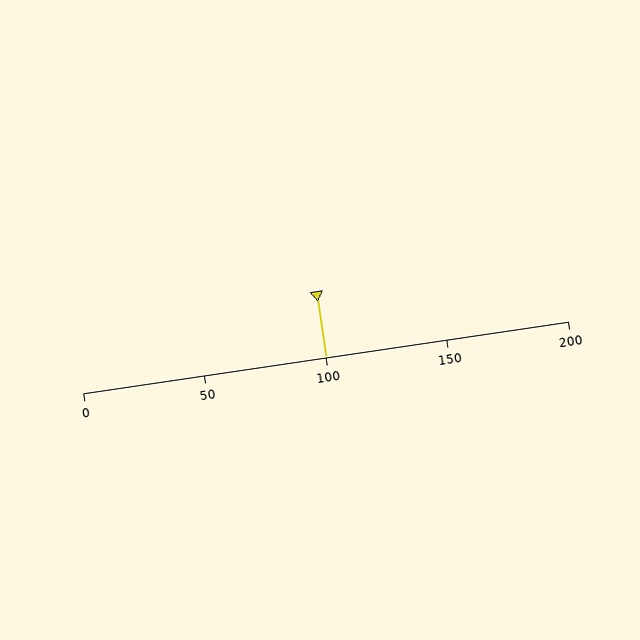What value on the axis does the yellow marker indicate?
The marker indicates approximately 100.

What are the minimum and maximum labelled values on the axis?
The axis runs from 0 to 200.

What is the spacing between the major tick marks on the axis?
The major ticks are spaced 50 apart.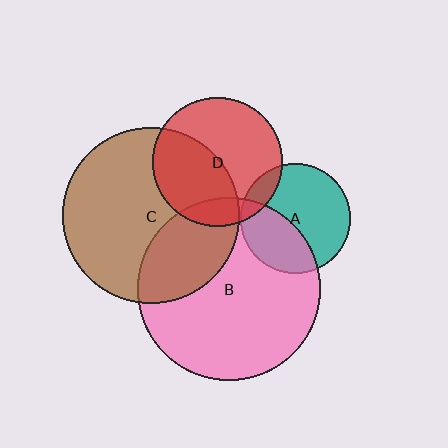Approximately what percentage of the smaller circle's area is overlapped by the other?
Approximately 15%.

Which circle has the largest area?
Circle B (pink).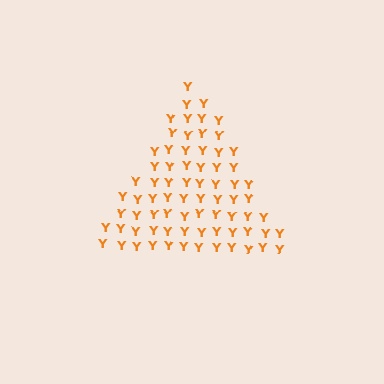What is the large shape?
The large shape is a triangle.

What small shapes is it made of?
It is made of small letter Y's.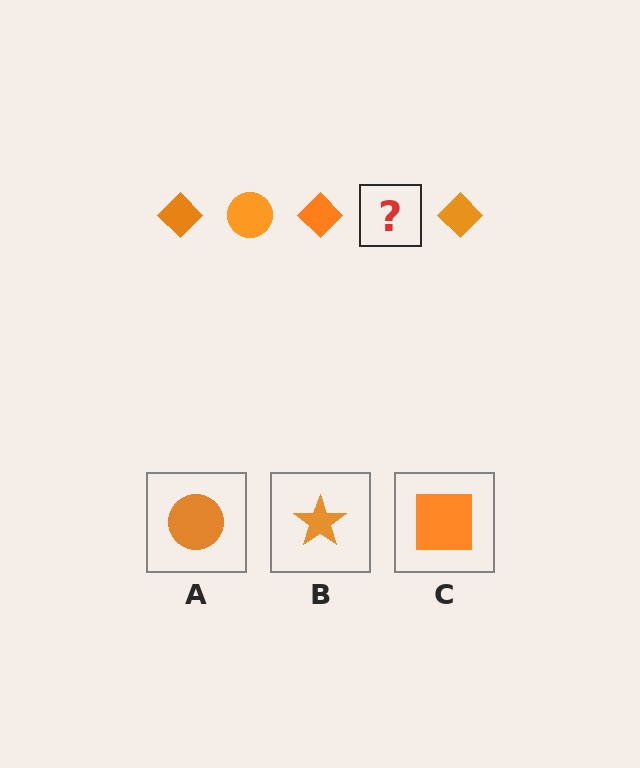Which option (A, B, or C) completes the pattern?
A.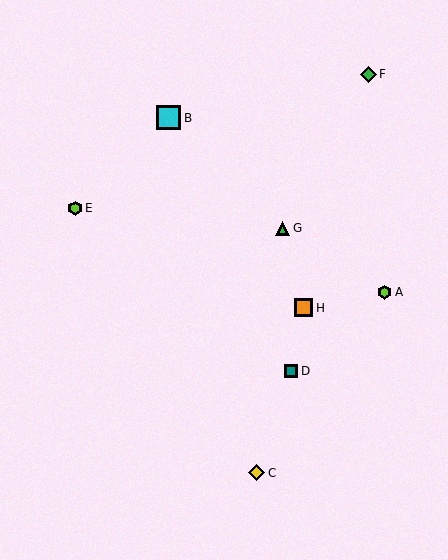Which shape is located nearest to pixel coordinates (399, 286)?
The lime hexagon (labeled A) at (385, 292) is nearest to that location.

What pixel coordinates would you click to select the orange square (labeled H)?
Click at (303, 308) to select the orange square H.